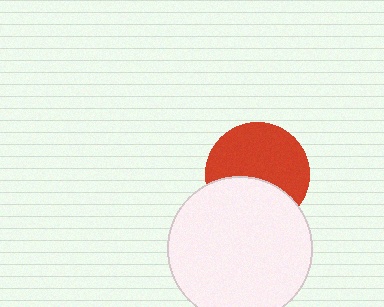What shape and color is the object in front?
The object in front is a white circle.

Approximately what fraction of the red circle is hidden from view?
Roughly 38% of the red circle is hidden behind the white circle.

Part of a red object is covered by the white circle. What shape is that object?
It is a circle.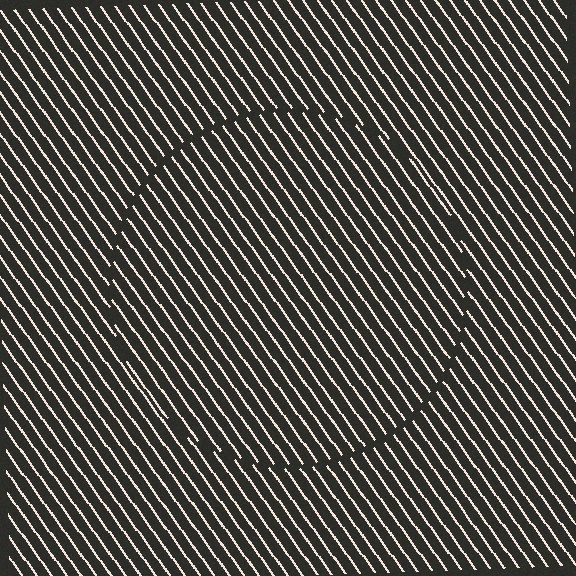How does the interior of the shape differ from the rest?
The interior of the shape contains the same grating, shifted by half a period — the contour is defined by the phase discontinuity where line-ends from the inner and outer gratings abut.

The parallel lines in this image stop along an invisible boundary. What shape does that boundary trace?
An illusory circle. The interior of the shape contains the same grating, shifted by half a period — the contour is defined by the phase discontinuity where line-ends from the inner and outer gratings abut.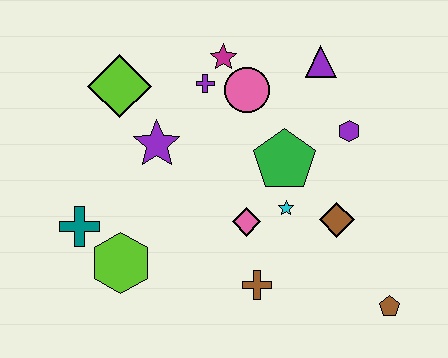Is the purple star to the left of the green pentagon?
Yes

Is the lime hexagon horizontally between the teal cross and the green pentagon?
Yes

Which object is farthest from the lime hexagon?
The purple triangle is farthest from the lime hexagon.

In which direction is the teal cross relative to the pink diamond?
The teal cross is to the left of the pink diamond.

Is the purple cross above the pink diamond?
Yes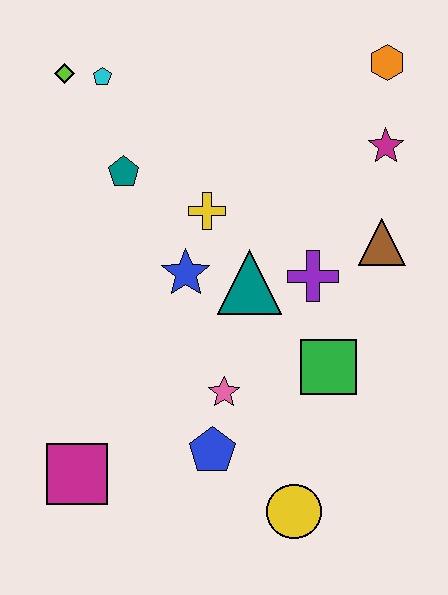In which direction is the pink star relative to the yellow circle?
The pink star is above the yellow circle.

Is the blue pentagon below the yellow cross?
Yes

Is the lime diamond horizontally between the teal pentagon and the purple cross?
No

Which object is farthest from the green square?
The lime diamond is farthest from the green square.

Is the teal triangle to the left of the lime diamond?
No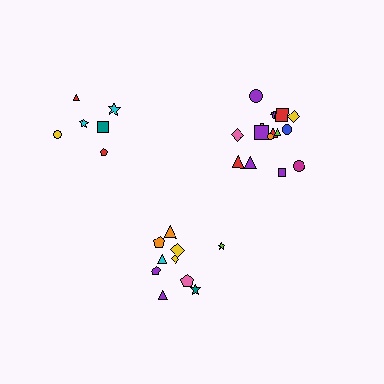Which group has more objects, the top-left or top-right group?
The top-right group.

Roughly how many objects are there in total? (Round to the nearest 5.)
Roughly 30 objects in total.